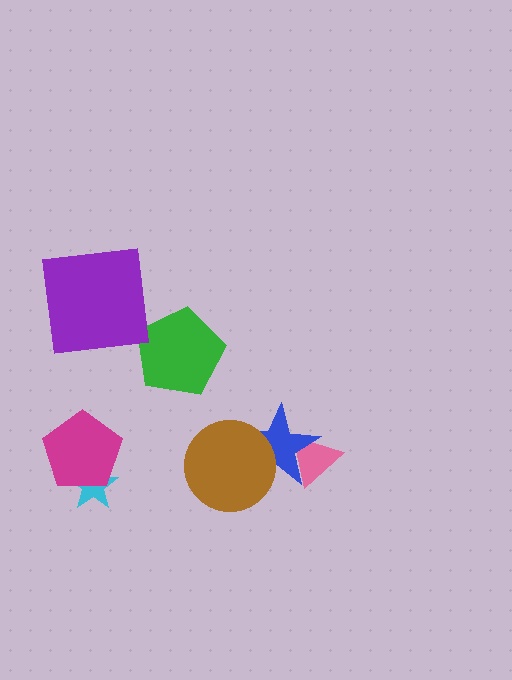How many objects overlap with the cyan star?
1 object overlaps with the cyan star.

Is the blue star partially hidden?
Yes, it is partially covered by another shape.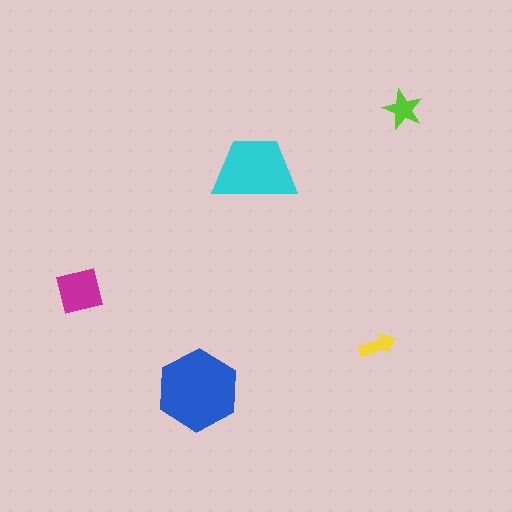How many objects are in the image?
There are 5 objects in the image.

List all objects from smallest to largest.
The yellow arrow, the lime star, the magenta square, the cyan trapezoid, the blue hexagon.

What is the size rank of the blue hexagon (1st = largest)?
1st.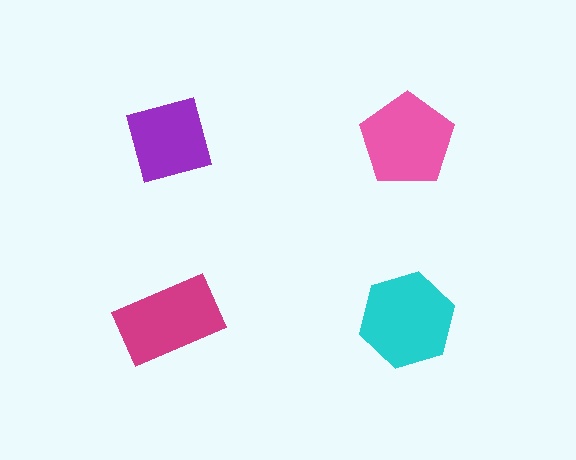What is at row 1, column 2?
A pink pentagon.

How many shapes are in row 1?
2 shapes.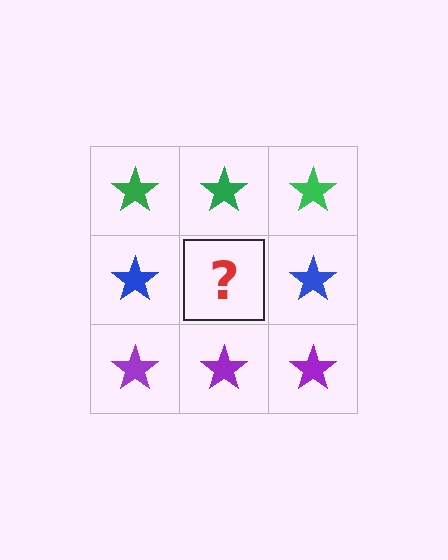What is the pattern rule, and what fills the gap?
The rule is that each row has a consistent color. The gap should be filled with a blue star.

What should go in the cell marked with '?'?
The missing cell should contain a blue star.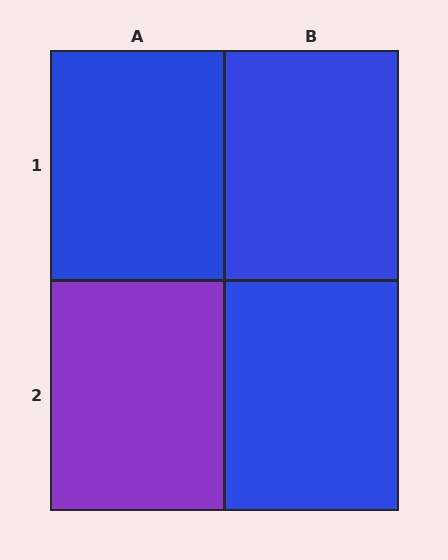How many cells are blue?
3 cells are blue.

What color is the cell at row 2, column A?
Purple.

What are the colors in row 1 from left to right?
Blue, blue.